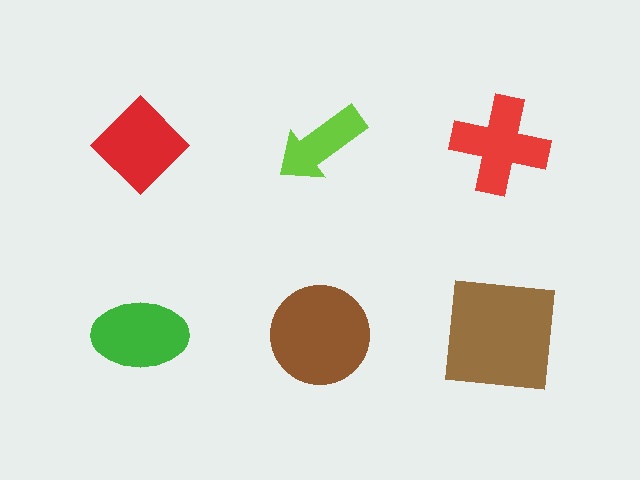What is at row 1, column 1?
A red diamond.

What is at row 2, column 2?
A brown circle.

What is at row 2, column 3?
A brown square.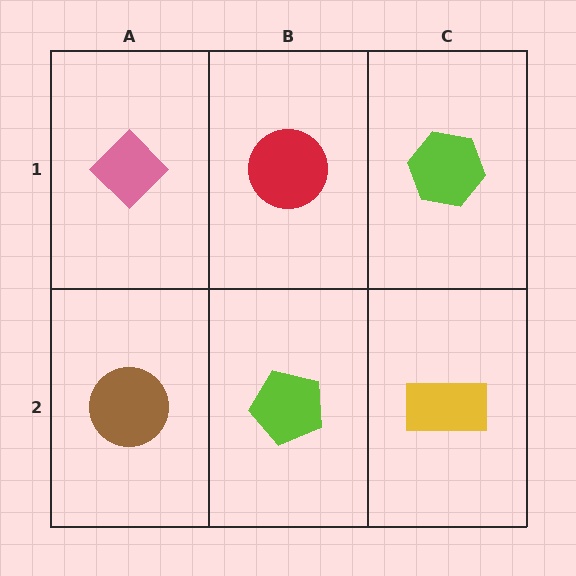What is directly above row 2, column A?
A pink diamond.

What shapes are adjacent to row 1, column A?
A brown circle (row 2, column A), a red circle (row 1, column B).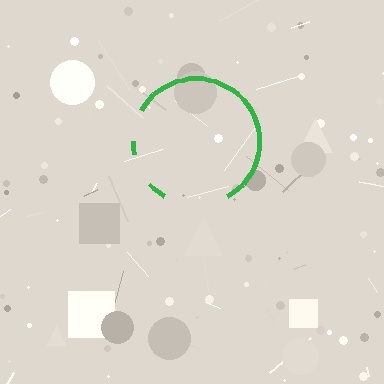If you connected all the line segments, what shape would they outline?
They would outline a circle.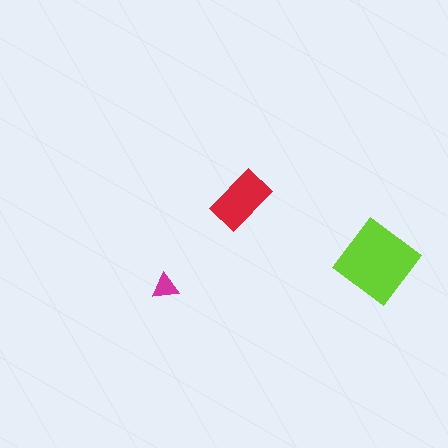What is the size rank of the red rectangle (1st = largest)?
2nd.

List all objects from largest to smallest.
The lime diamond, the red rectangle, the magenta triangle.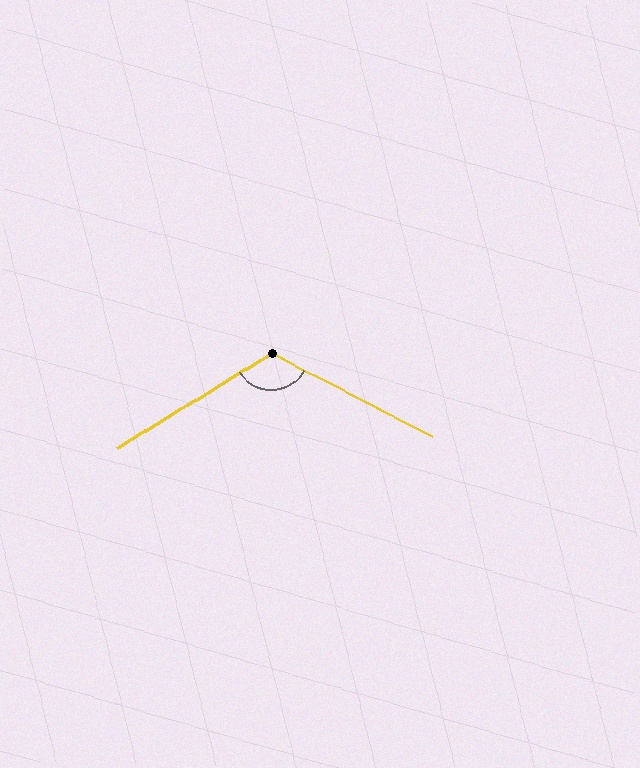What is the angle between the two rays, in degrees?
Approximately 121 degrees.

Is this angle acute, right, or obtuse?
It is obtuse.